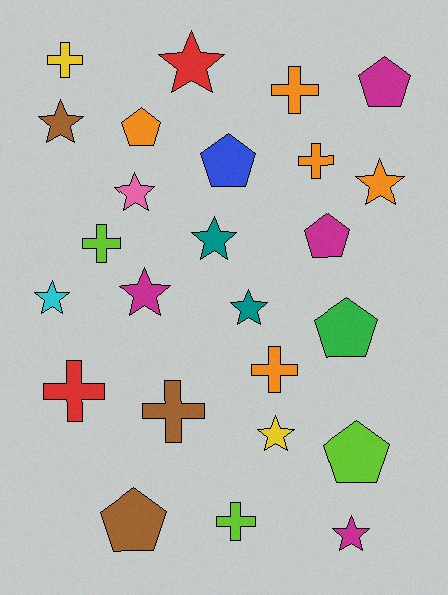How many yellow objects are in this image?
There are 2 yellow objects.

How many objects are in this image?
There are 25 objects.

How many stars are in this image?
There are 10 stars.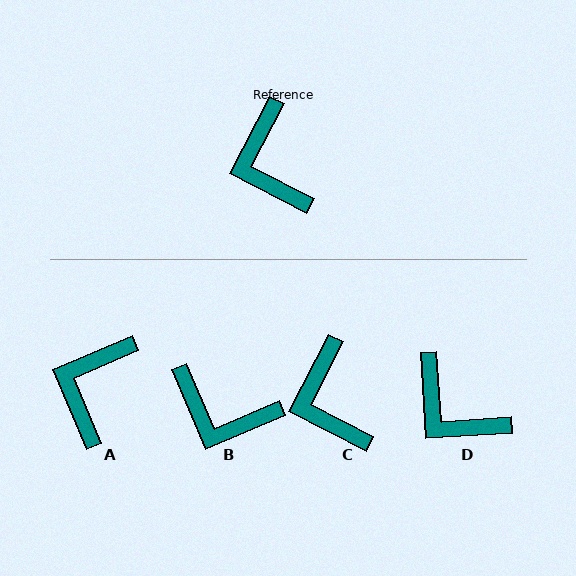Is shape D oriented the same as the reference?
No, it is off by about 31 degrees.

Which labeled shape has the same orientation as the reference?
C.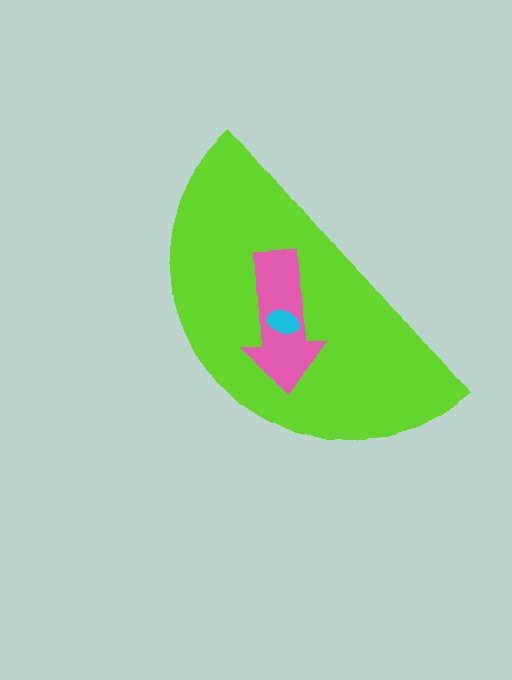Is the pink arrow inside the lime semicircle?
Yes.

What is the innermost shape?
The cyan ellipse.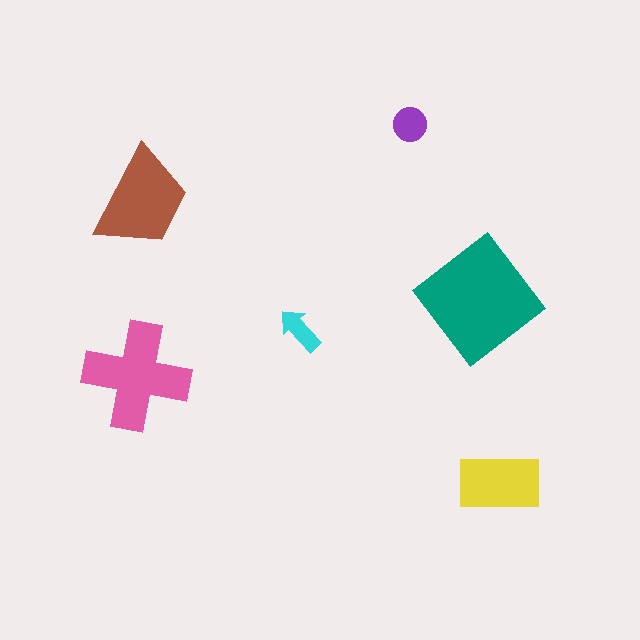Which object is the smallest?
The cyan arrow.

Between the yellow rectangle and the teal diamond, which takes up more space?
The teal diamond.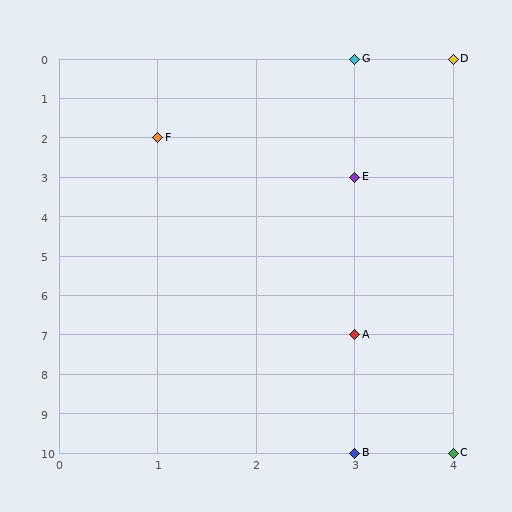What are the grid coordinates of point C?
Point C is at grid coordinates (4, 10).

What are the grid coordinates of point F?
Point F is at grid coordinates (1, 2).